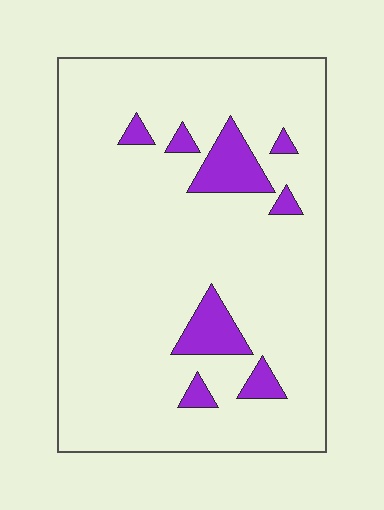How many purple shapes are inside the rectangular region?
8.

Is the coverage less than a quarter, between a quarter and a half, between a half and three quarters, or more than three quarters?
Less than a quarter.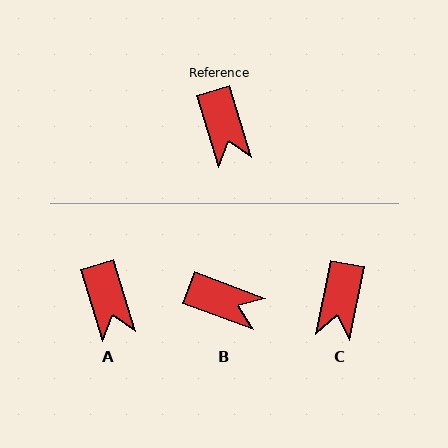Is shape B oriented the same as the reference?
No, it is off by about 53 degrees.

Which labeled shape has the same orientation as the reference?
A.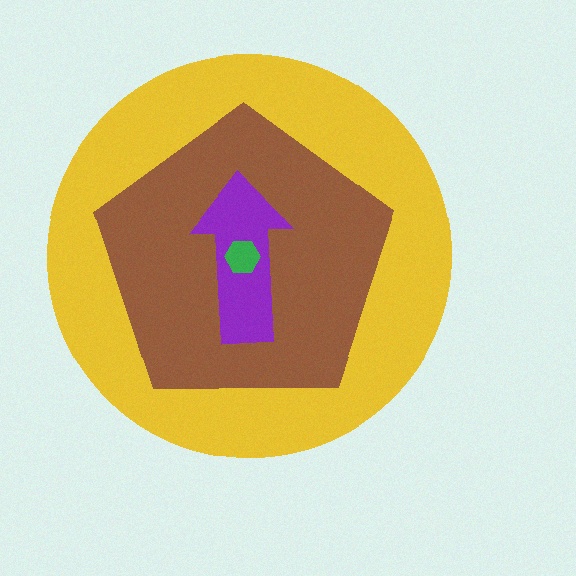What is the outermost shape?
The yellow circle.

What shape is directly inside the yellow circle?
The brown pentagon.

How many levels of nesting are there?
4.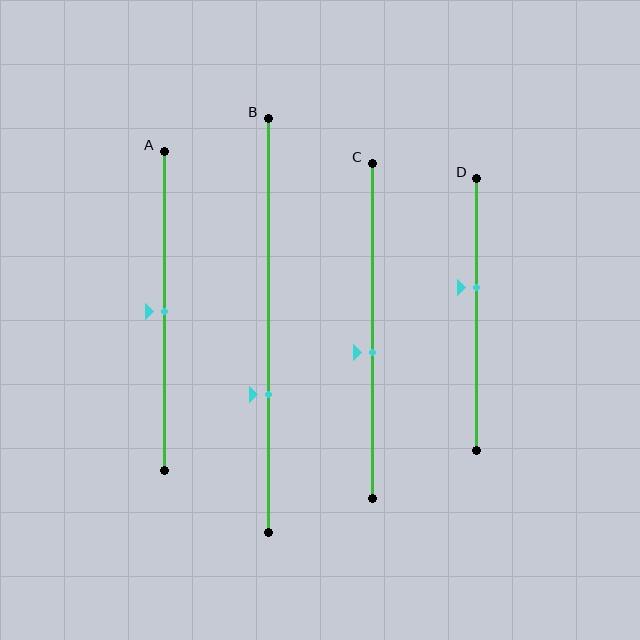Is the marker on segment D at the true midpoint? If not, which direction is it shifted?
No, the marker on segment D is shifted upward by about 10% of the segment length.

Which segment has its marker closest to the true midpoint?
Segment A has its marker closest to the true midpoint.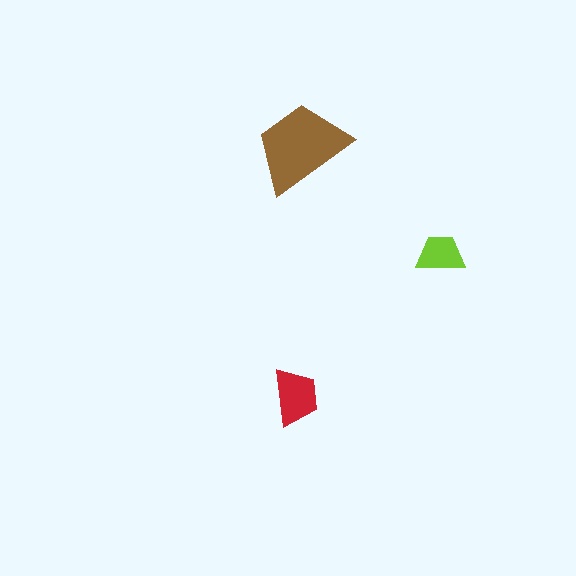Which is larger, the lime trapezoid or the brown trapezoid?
The brown one.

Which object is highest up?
The brown trapezoid is topmost.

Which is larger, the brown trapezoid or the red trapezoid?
The brown one.